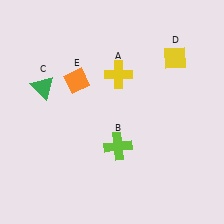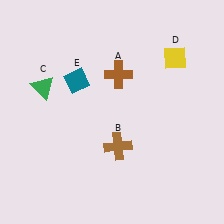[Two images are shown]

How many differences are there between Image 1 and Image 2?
There are 3 differences between the two images.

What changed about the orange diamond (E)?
In Image 1, E is orange. In Image 2, it changed to teal.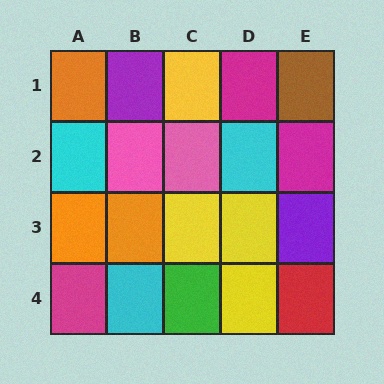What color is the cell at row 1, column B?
Purple.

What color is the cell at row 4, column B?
Cyan.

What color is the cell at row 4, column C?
Green.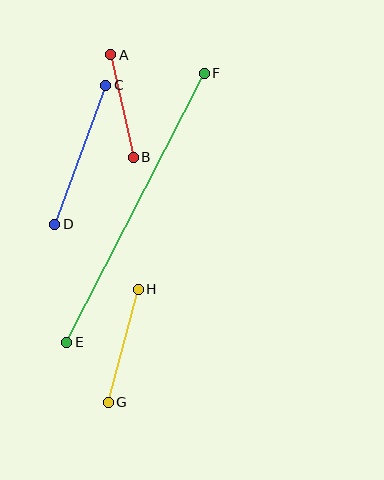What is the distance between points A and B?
The distance is approximately 105 pixels.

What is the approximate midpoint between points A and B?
The midpoint is at approximately (122, 106) pixels.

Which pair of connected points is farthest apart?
Points E and F are farthest apart.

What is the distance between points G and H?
The distance is approximately 117 pixels.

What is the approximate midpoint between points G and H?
The midpoint is at approximately (123, 346) pixels.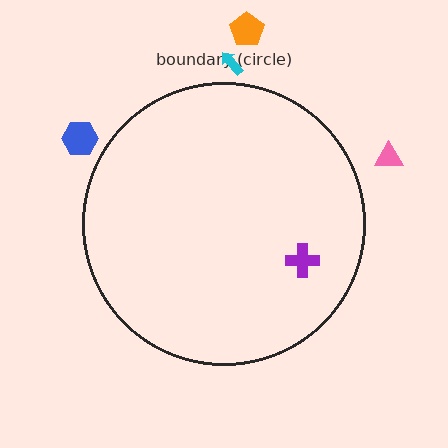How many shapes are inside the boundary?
1 inside, 4 outside.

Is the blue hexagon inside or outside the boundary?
Outside.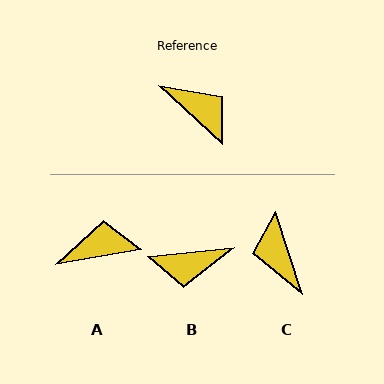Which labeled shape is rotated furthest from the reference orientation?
C, about 151 degrees away.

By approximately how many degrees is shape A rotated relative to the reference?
Approximately 53 degrees counter-clockwise.